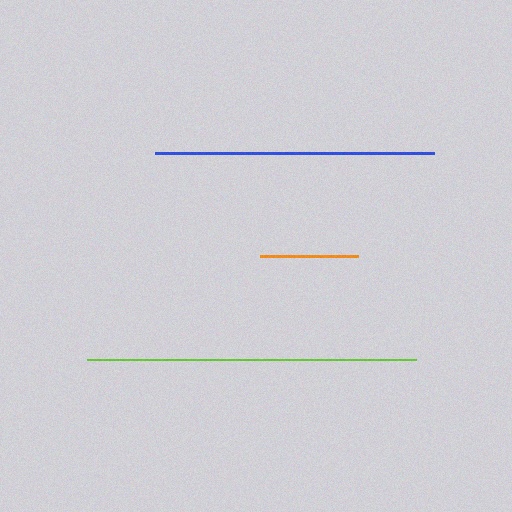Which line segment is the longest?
The lime line is the longest at approximately 328 pixels.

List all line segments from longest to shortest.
From longest to shortest: lime, blue, orange.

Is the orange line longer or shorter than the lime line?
The lime line is longer than the orange line.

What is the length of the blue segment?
The blue segment is approximately 279 pixels long.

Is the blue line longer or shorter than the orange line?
The blue line is longer than the orange line.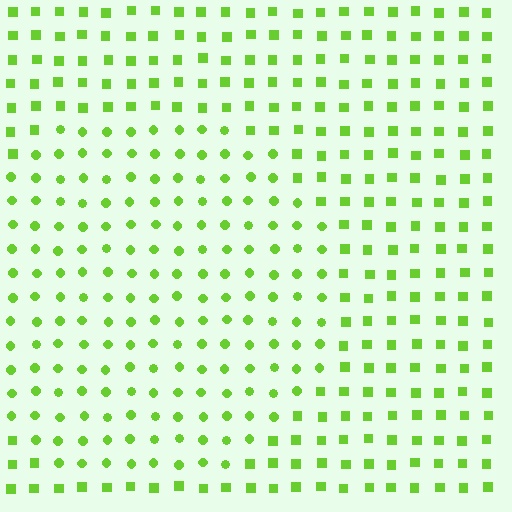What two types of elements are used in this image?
The image uses circles inside the circle region and squares outside it.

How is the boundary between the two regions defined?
The boundary is defined by a change in element shape: circles inside vs. squares outside. All elements share the same color and spacing.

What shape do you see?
I see a circle.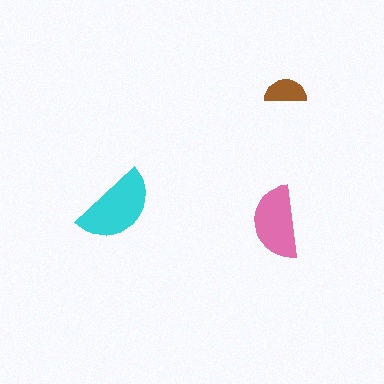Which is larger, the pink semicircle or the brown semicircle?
The pink one.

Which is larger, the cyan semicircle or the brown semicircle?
The cyan one.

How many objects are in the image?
There are 3 objects in the image.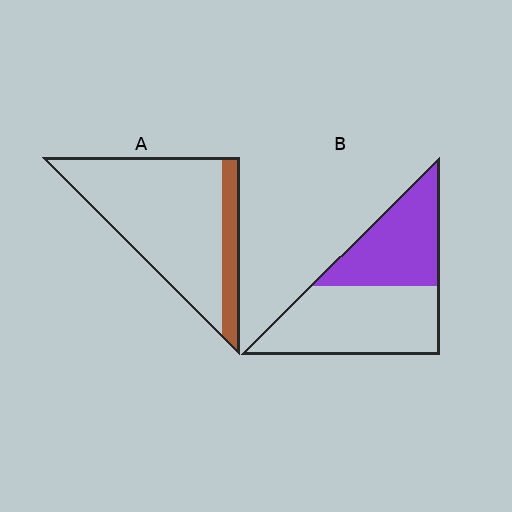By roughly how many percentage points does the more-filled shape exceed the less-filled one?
By roughly 25 percentage points (B over A).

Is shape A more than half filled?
No.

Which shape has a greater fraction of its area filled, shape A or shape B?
Shape B.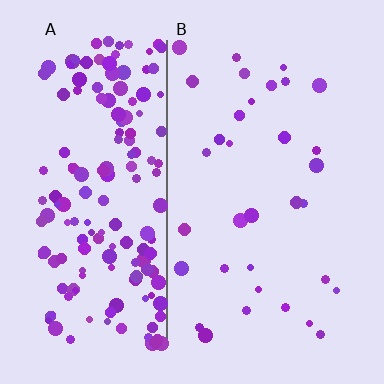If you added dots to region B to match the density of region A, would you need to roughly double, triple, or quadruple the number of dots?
Approximately quadruple.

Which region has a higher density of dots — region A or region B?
A (the left).